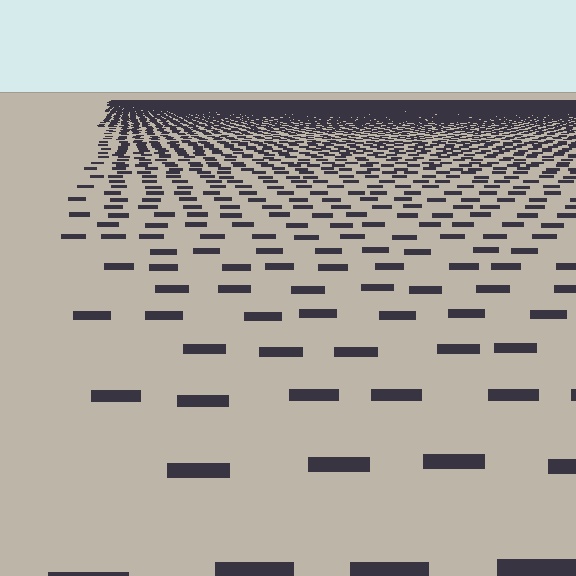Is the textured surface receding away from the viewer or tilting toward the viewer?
The surface is receding away from the viewer. Texture elements get smaller and denser toward the top.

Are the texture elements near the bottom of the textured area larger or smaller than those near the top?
Larger. Near the bottom, elements are closer to the viewer and appear at a bigger on-screen size.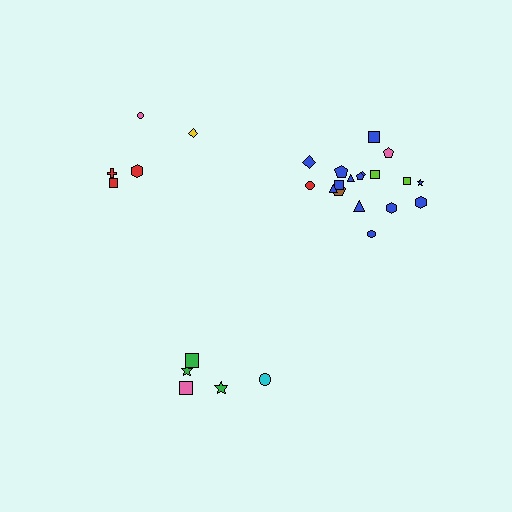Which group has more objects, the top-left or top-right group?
The top-right group.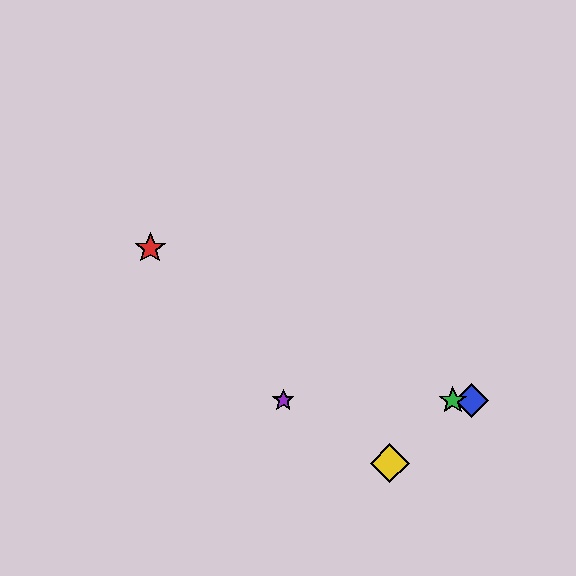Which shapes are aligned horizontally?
The blue diamond, the green star, the purple star are aligned horizontally.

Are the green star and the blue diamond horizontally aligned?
Yes, both are at y≈400.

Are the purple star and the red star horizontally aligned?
No, the purple star is at y≈400 and the red star is at y≈248.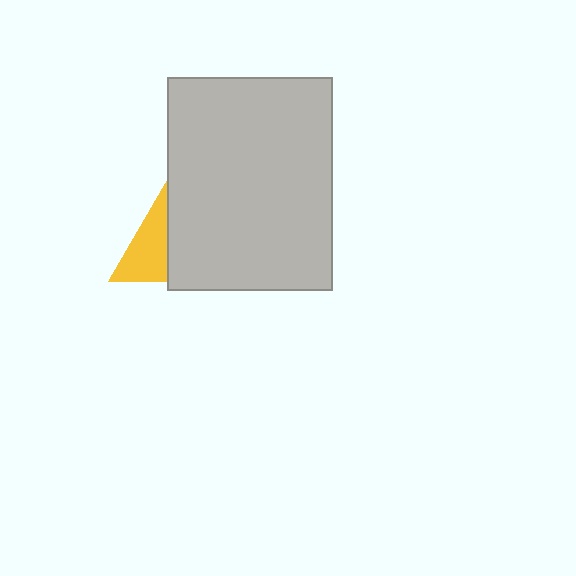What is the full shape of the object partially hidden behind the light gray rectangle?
The partially hidden object is a yellow triangle.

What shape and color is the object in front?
The object in front is a light gray rectangle.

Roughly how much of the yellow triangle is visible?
About half of it is visible (roughly 47%).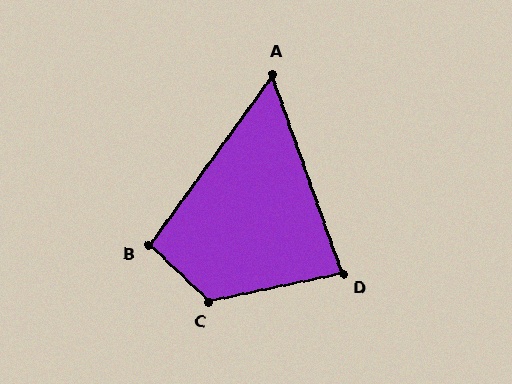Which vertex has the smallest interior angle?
A, at approximately 55 degrees.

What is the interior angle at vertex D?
Approximately 83 degrees (acute).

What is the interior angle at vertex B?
Approximately 97 degrees (obtuse).